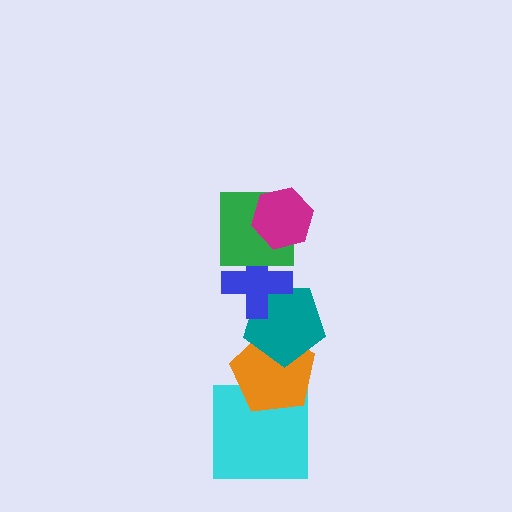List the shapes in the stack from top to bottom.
From top to bottom: the magenta hexagon, the green square, the blue cross, the teal pentagon, the orange pentagon, the cyan square.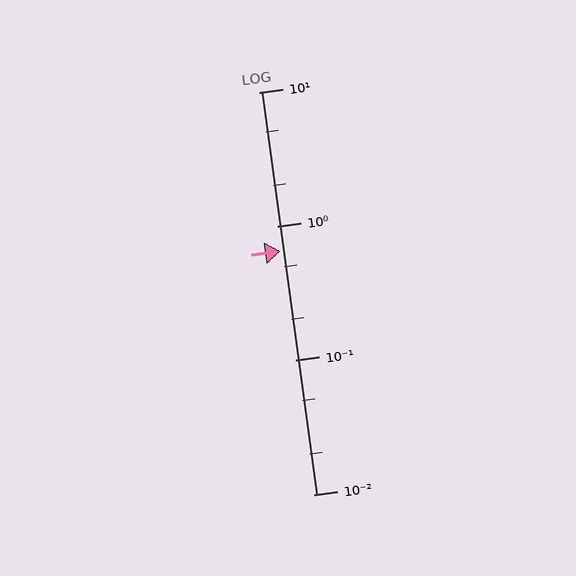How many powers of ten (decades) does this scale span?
The scale spans 3 decades, from 0.01 to 10.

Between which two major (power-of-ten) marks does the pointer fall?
The pointer is between 0.1 and 1.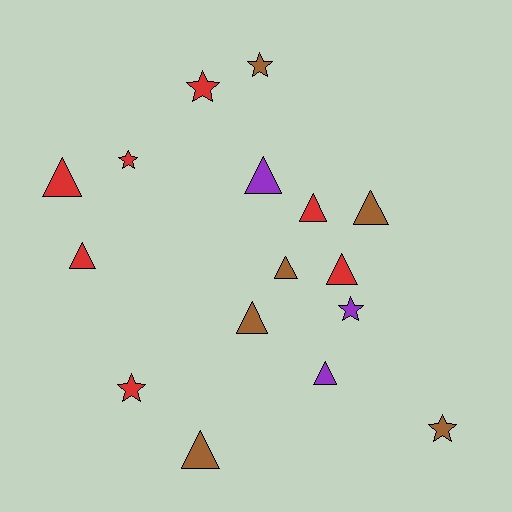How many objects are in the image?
There are 16 objects.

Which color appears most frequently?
Red, with 7 objects.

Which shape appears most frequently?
Triangle, with 10 objects.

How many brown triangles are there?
There are 4 brown triangles.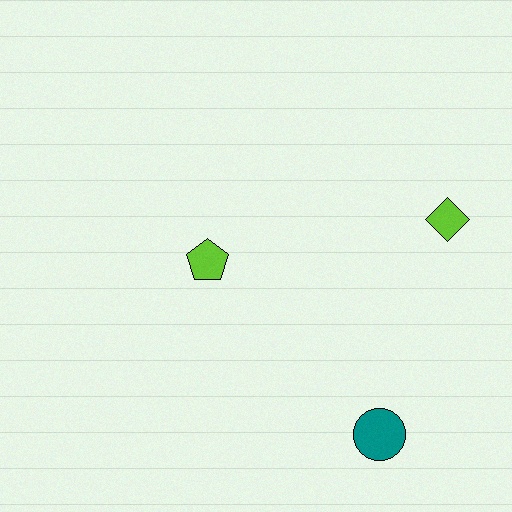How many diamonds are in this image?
There is 1 diamond.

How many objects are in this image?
There are 3 objects.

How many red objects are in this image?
There are no red objects.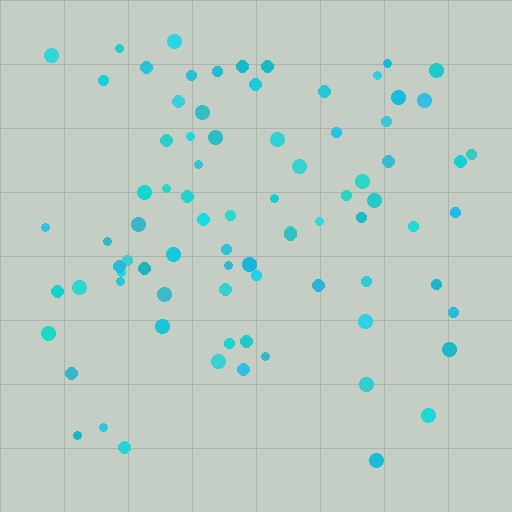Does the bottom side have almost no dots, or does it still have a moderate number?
Still a moderate number, just noticeably fewer than the top.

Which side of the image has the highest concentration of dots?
The top.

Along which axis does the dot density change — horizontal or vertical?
Vertical.